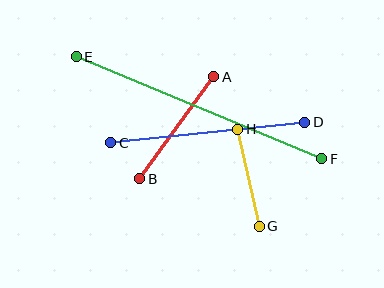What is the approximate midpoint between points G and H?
The midpoint is at approximately (249, 178) pixels.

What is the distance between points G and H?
The distance is approximately 100 pixels.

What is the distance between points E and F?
The distance is approximately 265 pixels.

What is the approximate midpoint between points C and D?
The midpoint is at approximately (208, 132) pixels.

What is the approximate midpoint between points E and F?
The midpoint is at approximately (199, 108) pixels.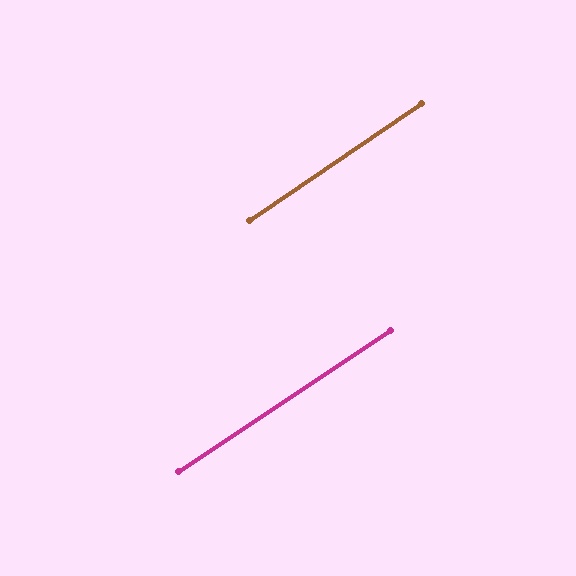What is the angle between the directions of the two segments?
Approximately 0 degrees.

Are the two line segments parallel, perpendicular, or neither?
Parallel — their directions differ by only 0.4°.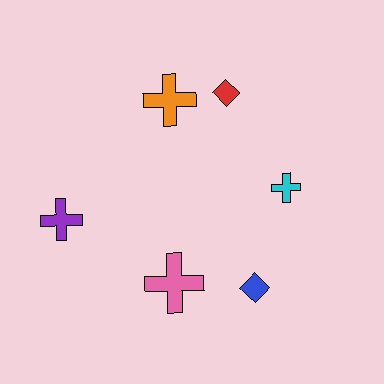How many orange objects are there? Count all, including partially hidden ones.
There is 1 orange object.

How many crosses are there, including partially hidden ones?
There are 4 crosses.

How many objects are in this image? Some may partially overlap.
There are 6 objects.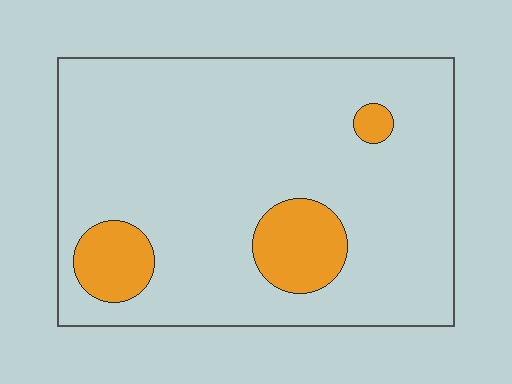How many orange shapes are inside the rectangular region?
3.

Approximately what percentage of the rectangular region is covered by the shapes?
Approximately 15%.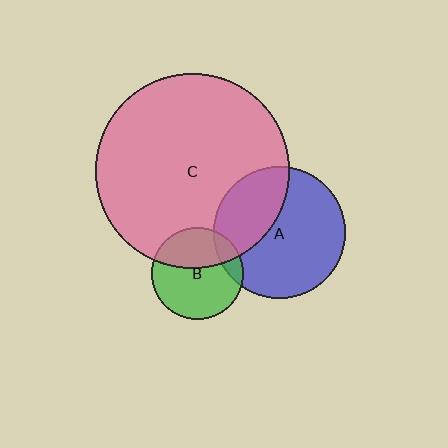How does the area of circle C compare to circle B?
Approximately 4.5 times.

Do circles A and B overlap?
Yes.